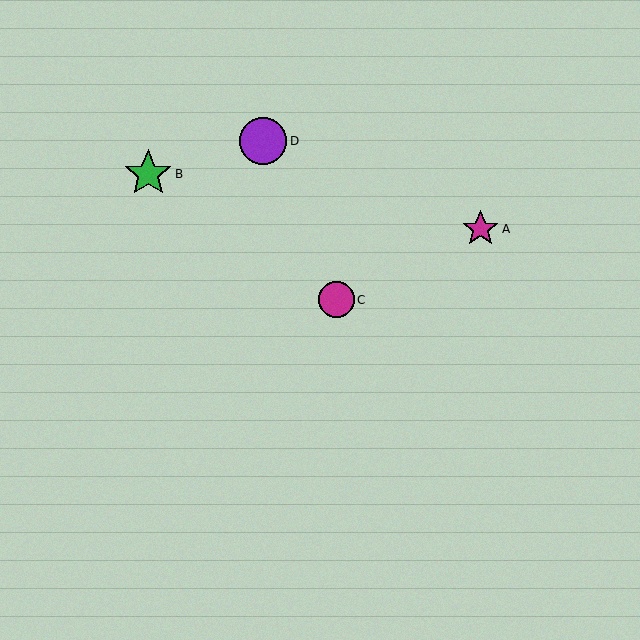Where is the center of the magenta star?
The center of the magenta star is at (481, 229).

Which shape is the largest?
The green star (labeled B) is the largest.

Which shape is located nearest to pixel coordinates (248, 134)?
The purple circle (labeled D) at (263, 141) is nearest to that location.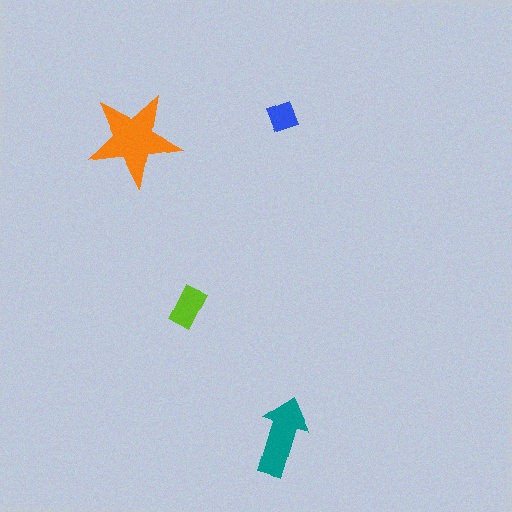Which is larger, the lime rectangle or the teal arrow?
The teal arrow.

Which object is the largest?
The orange star.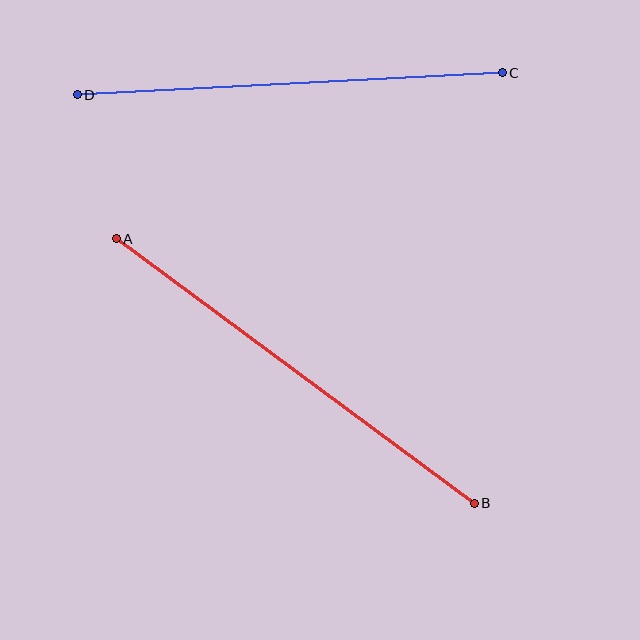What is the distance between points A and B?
The distance is approximately 445 pixels.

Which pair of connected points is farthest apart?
Points A and B are farthest apart.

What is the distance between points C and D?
The distance is approximately 426 pixels.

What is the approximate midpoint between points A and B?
The midpoint is at approximately (295, 371) pixels.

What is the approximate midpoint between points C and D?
The midpoint is at approximately (290, 84) pixels.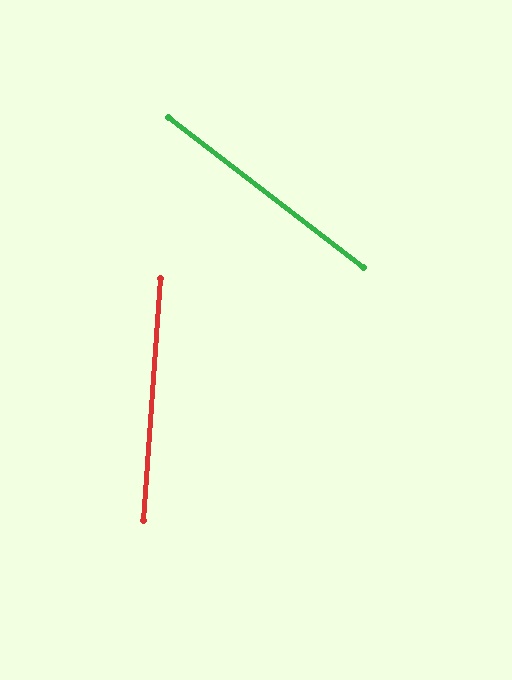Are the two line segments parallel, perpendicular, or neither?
Neither parallel nor perpendicular — they differ by about 57°.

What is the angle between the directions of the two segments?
Approximately 57 degrees.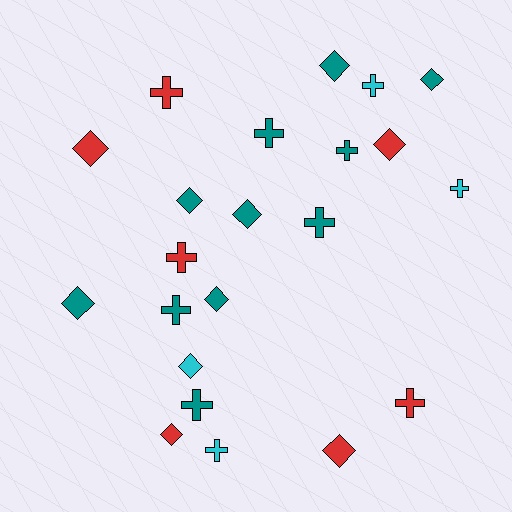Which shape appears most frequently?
Diamond, with 11 objects.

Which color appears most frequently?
Teal, with 11 objects.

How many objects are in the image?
There are 22 objects.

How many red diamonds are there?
There are 4 red diamonds.